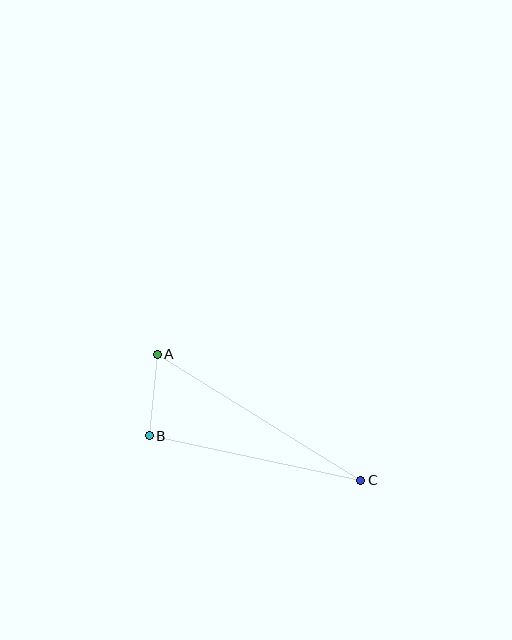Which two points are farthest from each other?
Points A and C are farthest from each other.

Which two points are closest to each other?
Points A and B are closest to each other.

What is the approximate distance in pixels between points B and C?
The distance between B and C is approximately 216 pixels.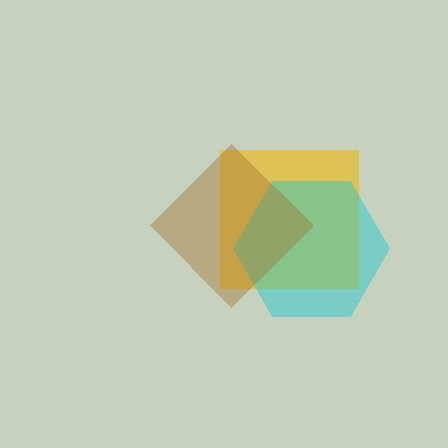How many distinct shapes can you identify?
There are 3 distinct shapes: a yellow square, a cyan hexagon, a brown diamond.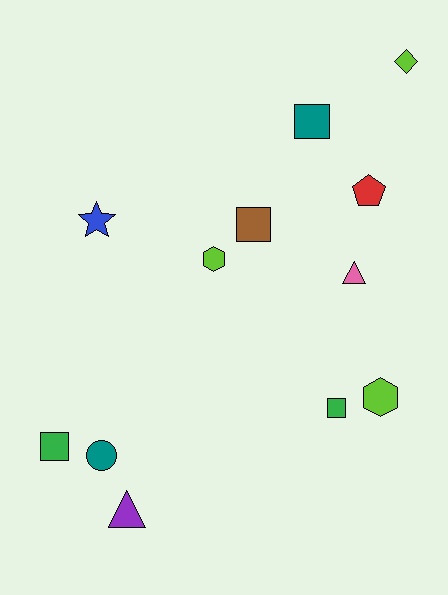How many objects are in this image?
There are 12 objects.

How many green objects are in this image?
There are 2 green objects.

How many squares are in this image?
There are 4 squares.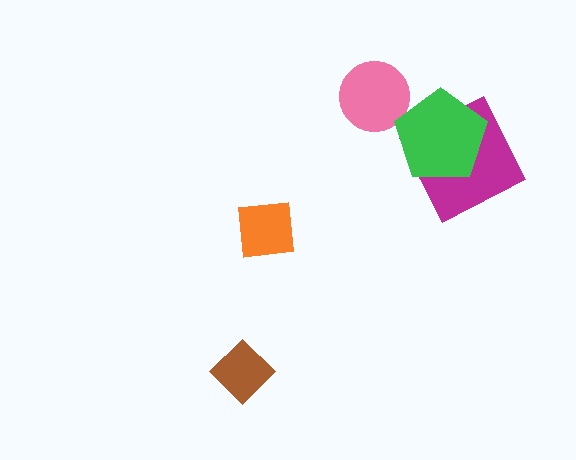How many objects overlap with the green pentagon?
1 object overlaps with the green pentagon.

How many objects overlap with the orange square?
0 objects overlap with the orange square.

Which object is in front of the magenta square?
The green pentagon is in front of the magenta square.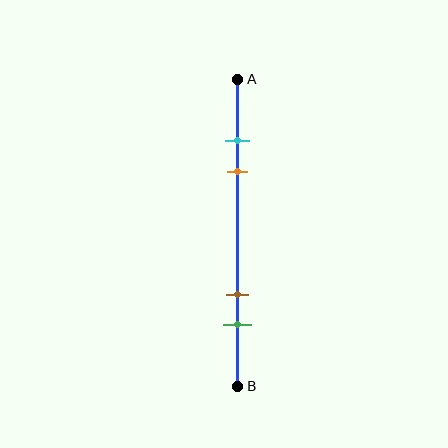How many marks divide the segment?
There are 4 marks dividing the segment.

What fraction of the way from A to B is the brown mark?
The brown mark is approximately 70% (0.7) of the way from A to B.